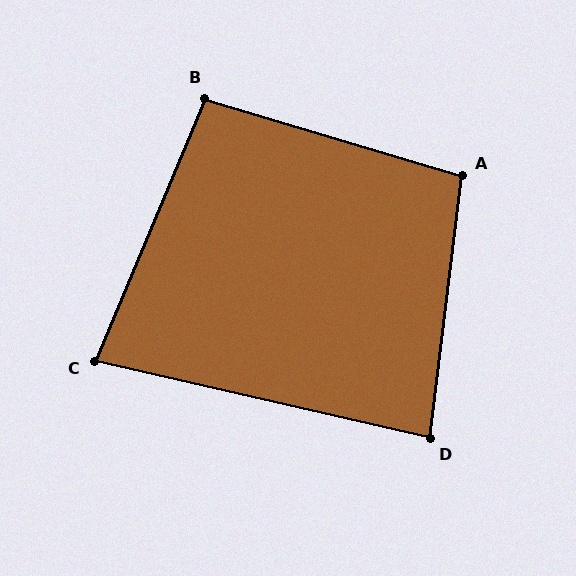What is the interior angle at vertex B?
Approximately 96 degrees (obtuse).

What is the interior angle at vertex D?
Approximately 84 degrees (acute).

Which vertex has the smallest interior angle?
C, at approximately 80 degrees.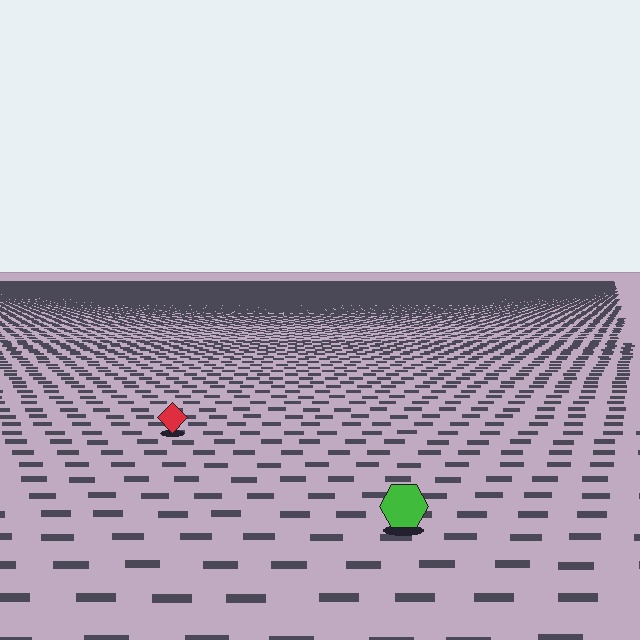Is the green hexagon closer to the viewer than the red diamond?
Yes. The green hexagon is closer — you can tell from the texture gradient: the ground texture is coarser near it.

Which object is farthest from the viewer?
The red diamond is farthest from the viewer. It appears smaller and the ground texture around it is denser.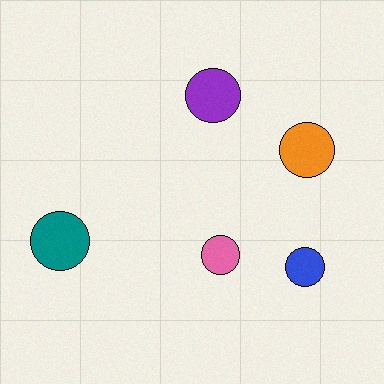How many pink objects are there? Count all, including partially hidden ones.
There is 1 pink object.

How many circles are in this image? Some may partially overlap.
There are 5 circles.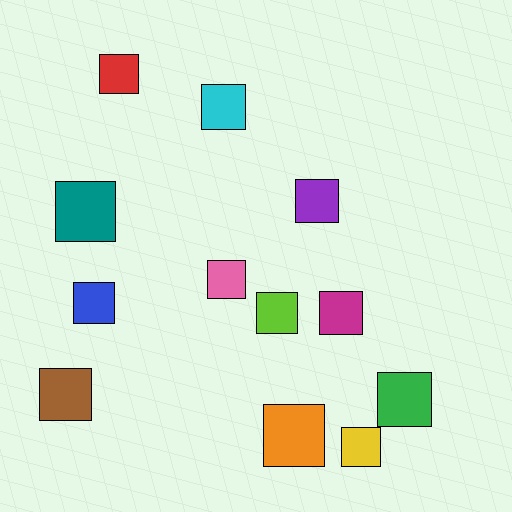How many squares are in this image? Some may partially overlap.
There are 12 squares.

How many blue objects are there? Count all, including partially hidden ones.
There is 1 blue object.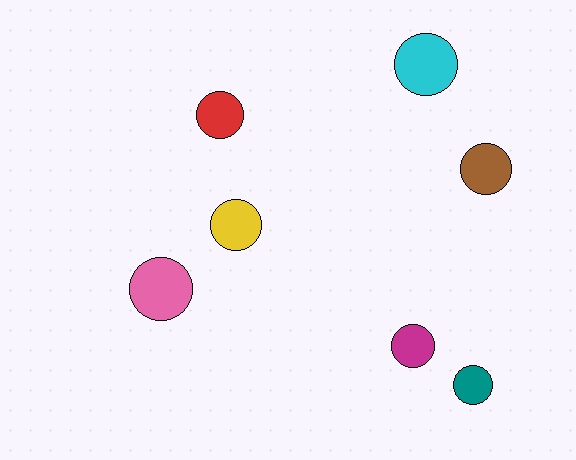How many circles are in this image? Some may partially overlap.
There are 7 circles.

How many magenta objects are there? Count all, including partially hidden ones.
There is 1 magenta object.